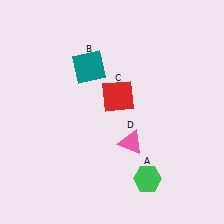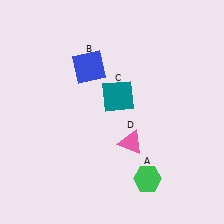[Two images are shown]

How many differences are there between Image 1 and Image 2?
There are 2 differences between the two images.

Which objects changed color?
B changed from teal to blue. C changed from red to teal.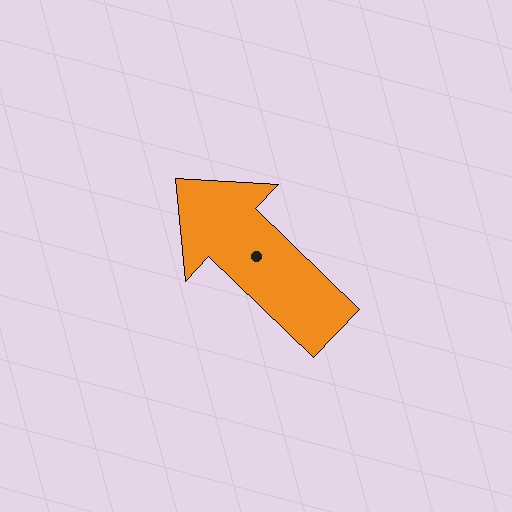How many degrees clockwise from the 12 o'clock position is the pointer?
Approximately 314 degrees.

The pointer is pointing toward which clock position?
Roughly 10 o'clock.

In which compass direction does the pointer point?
Northwest.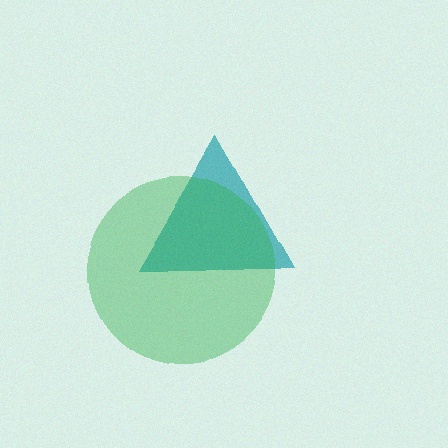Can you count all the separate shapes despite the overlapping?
Yes, there are 2 separate shapes.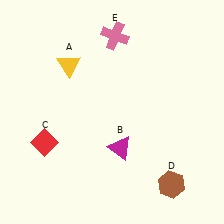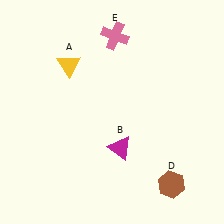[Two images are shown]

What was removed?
The red diamond (C) was removed in Image 2.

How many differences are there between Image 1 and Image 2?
There is 1 difference between the two images.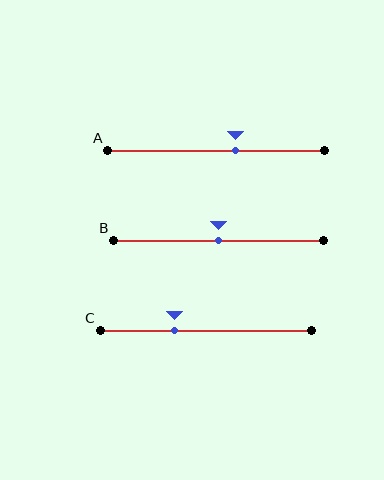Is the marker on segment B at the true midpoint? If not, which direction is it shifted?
Yes, the marker on segment B is at the true midpoint.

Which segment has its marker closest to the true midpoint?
Segment B has its marker closest to the true midpoint.